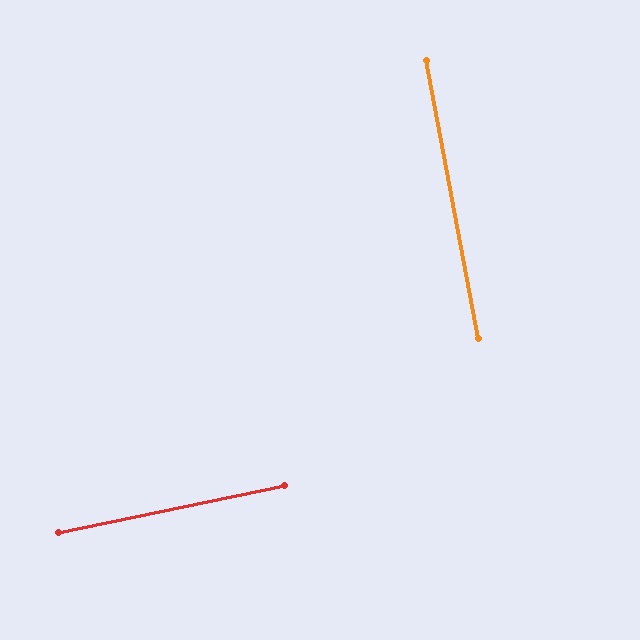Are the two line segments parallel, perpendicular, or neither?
Perpendicular — they meet at approximately 89°.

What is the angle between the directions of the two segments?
Approximately 89 degrees.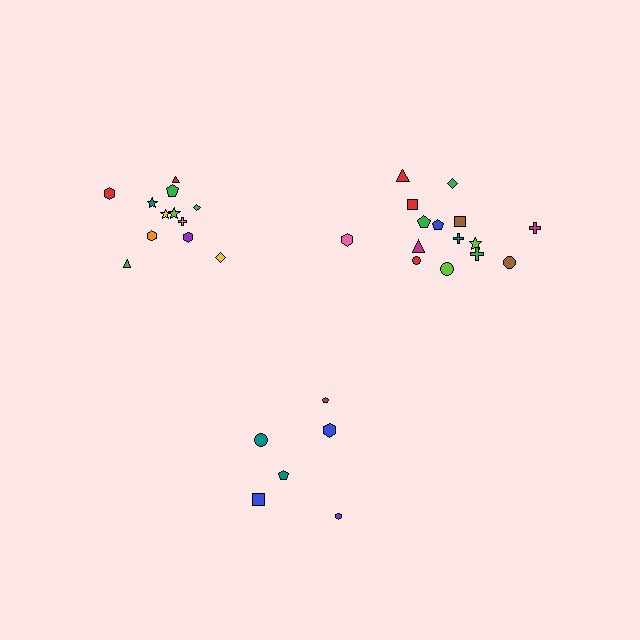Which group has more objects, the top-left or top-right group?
The top-right group.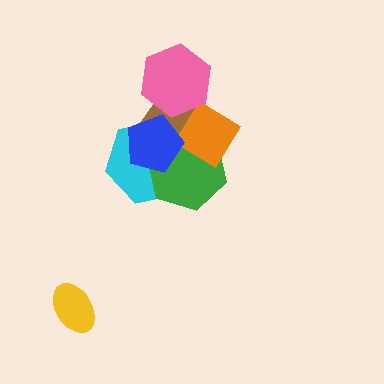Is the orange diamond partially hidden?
Yes, it is partially covered by another shape.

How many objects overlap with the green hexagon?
4 objects overlap with the green hexagon.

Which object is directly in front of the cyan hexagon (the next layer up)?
The brown hexagon is directly in front of the cyan hexagon.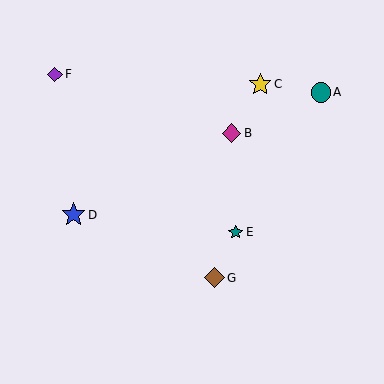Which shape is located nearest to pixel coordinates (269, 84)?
The yellow star (labeled C) at (260, 84) is nearest to that location.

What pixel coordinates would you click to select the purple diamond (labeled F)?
Click at (55, 74) to select the purple diamond F.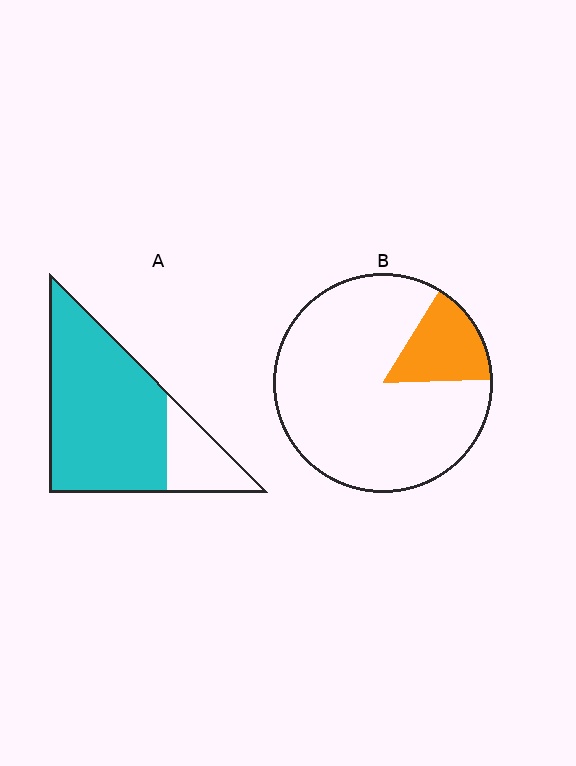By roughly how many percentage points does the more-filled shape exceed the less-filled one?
By roughly 65 percentage points (A over B).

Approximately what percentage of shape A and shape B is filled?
A is approximately 80% and B is approximately 15%.